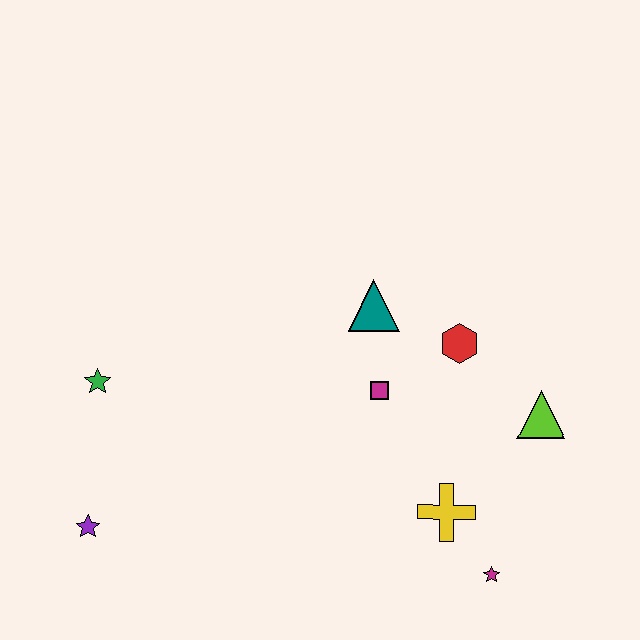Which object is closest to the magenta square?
The teal triangle is closest to the magenta square.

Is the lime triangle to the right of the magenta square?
Yes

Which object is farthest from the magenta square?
The purple star is farthest from the magenta square.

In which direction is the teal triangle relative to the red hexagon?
The teal triangle is to the left of the red hexagon.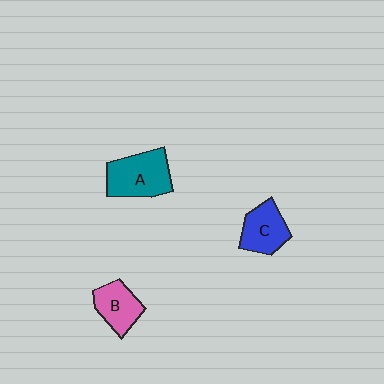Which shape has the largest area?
Shape A (teal).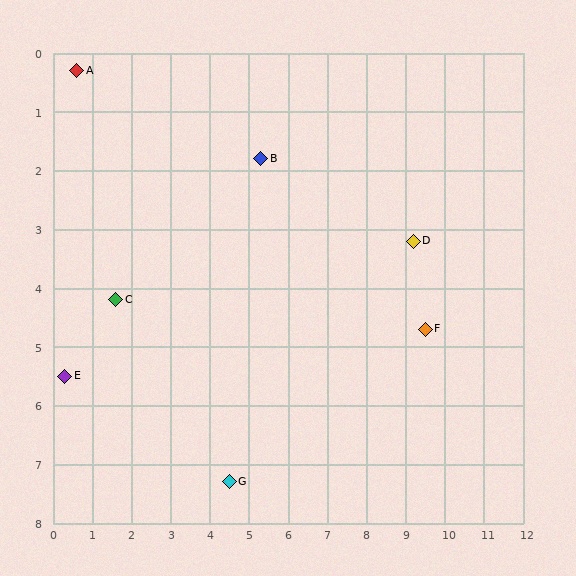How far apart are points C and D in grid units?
Points C and D are about 7.7 grid units apart.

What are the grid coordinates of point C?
Point C is at approximately (1.6, 4.2).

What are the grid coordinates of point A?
Point A is at approximately (0.6, 0.3).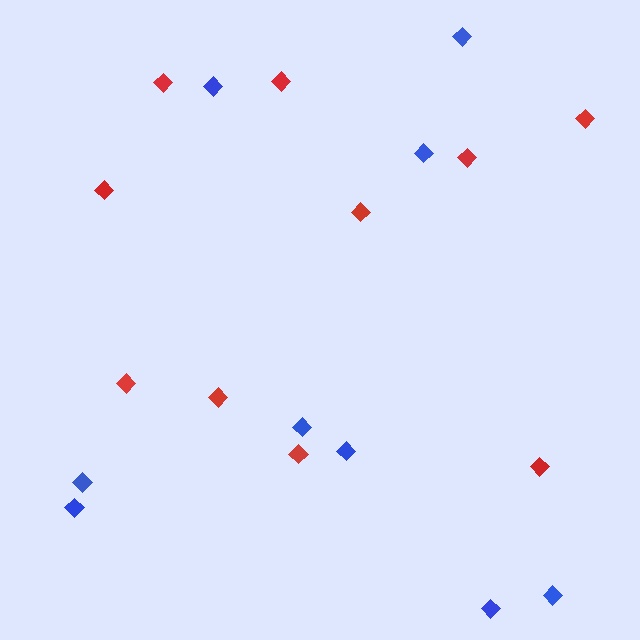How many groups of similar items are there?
There are 2 groups: one group of blue diamonds (9) and one group of red diamonds (10).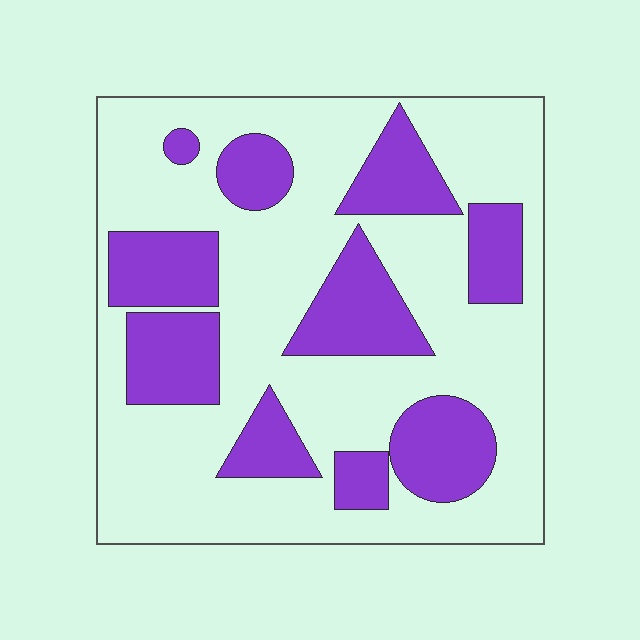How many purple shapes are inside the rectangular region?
10.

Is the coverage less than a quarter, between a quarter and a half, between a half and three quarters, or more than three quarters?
Between a quarter and a half.